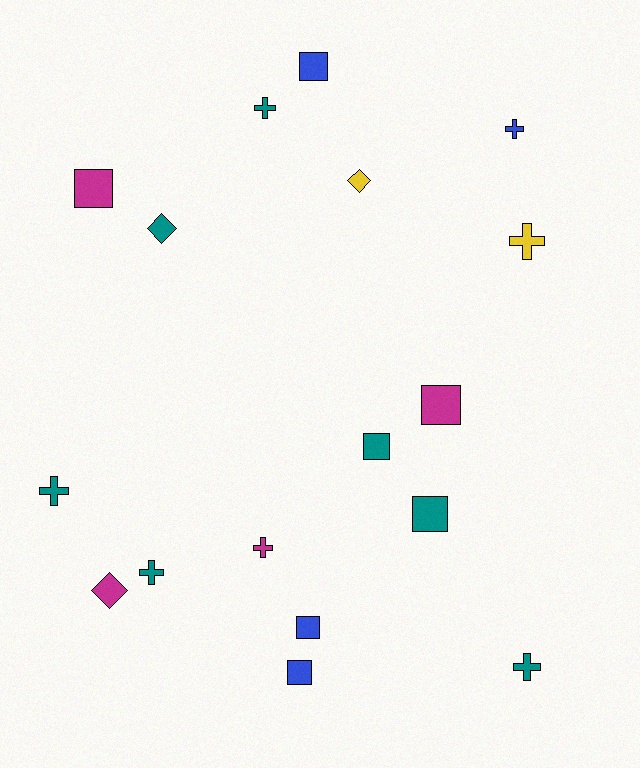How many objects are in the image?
There are 17 objects.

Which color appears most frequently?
Teal, with 7 objects.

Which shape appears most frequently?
Cross, with 7 objects.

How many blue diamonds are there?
There are no blue diamonds.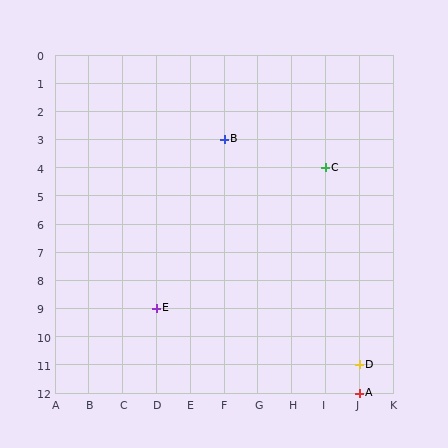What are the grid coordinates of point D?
Point D is at grid coordinates (J, 11).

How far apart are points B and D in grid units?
Points B and D are 4 columns and 8 rows apart (about 8.9 grid units diagonally).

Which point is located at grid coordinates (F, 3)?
Point B is at (F, 3).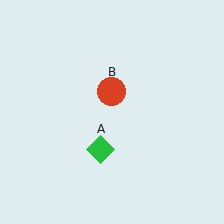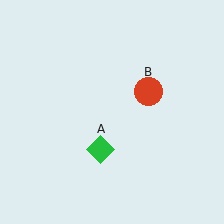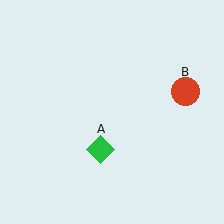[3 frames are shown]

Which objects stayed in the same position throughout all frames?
Green diamond (object A) remained stationary.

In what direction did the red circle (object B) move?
The red circle (object B) moved right.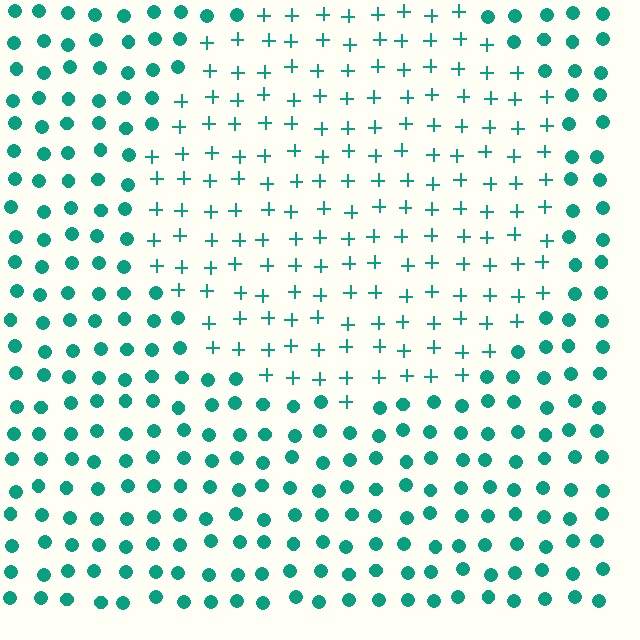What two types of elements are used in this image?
The image uses plus signs inside the circle region and circles outside it.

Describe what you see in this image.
The image is filled with small teal elements arranged in a uniform grid. A circle-shaped region contains plus signs, while the surrounding area contains circles. The boundary is defined purely by the change in element shape.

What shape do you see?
I see a circle.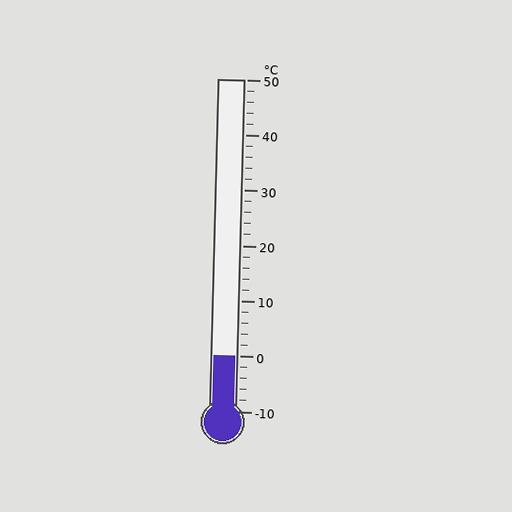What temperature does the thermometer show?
The thermometer shows approximately 0°C.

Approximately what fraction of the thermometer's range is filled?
The thermometer is filled to approximately 15% of its range.